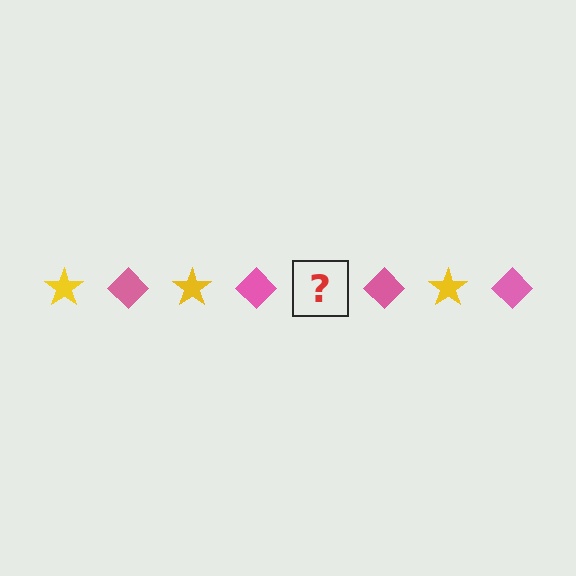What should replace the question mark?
The question mark should be replaced with a yellow star.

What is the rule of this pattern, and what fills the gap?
The rule is that the pattern alternates between yellow star and pink diamond. The gap should be filled with a yellow star.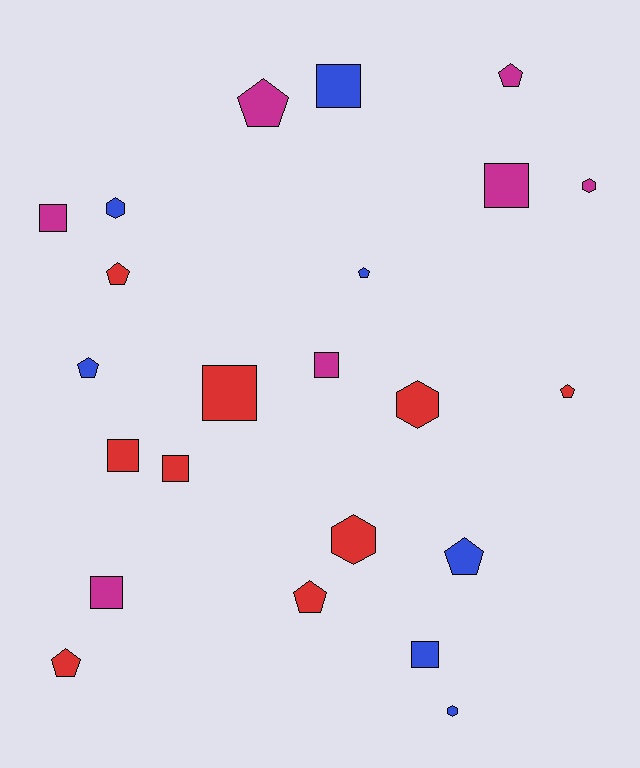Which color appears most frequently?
Red, with 9 objects.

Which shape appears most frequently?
Square, with 9 objects.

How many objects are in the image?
There are 23 objects.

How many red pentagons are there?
There are 4 red pentagons.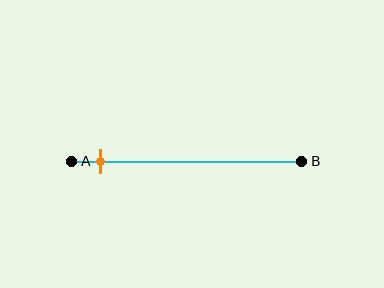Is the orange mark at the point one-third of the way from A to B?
No, the mark is at about 15% from A, not at the 33% one-third point.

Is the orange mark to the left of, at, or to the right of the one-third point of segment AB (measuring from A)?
The orange mark is to the left of the one-third point of segment AB.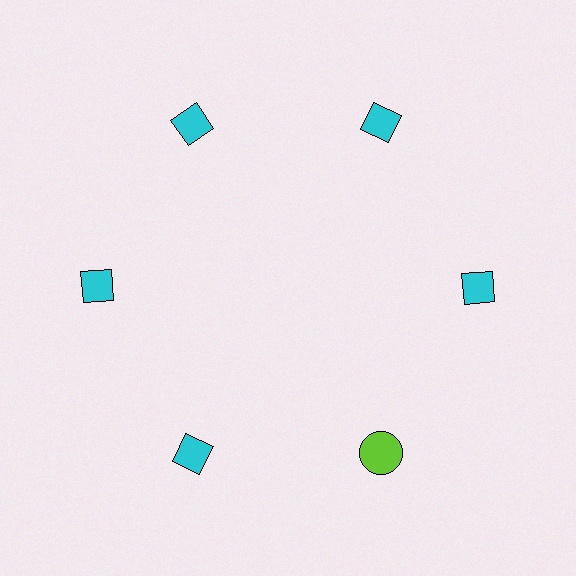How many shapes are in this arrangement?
There are 6 shapes arranged in a ring pattern.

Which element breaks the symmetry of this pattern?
The lime circle at roughly the 5 o'clock position breaks the symmetry. All other shapes are cyan diamonds.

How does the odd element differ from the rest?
It differs in both color (lime instead of cyan) and shape (circle instead of diamond).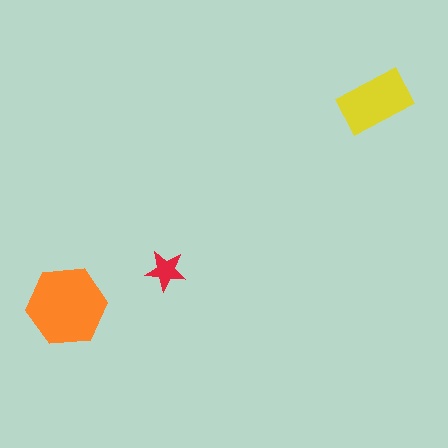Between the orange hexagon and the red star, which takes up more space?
The orange hexagon.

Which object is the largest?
The orange hexagon.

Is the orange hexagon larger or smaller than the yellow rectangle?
Larger.